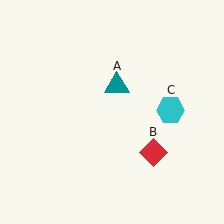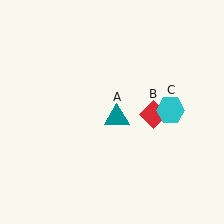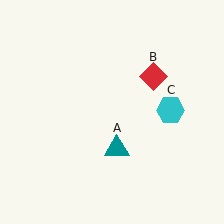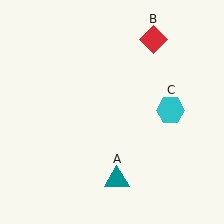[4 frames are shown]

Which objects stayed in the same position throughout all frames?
Cyan hexagon (object C) remained stationary.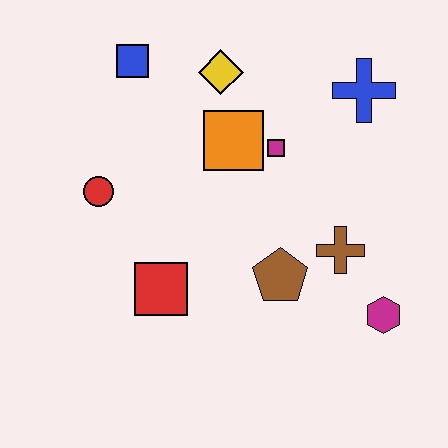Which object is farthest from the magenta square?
The magenta hexagon is farthest from the magenta square.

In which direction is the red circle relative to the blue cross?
The red circle is to the left of the blue cross.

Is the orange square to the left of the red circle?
No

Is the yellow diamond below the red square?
No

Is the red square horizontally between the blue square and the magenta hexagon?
Yes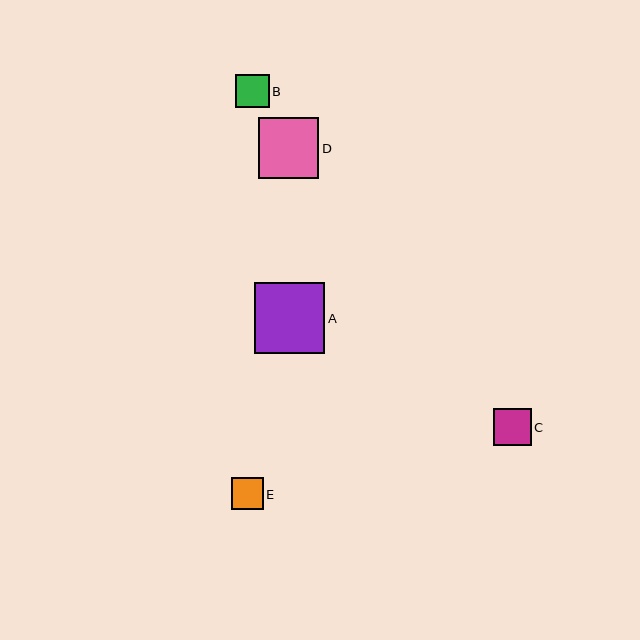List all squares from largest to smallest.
From largest to smallest: A, D, C, B, E.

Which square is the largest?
Square A is the largest with a size of approximately 70 pixels.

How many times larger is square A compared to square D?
Square A is approximately 1.2 times the size of square D.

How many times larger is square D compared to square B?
Square D is approximately 1.8 times the size of square B.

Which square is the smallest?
Square E is the smallest with a size of approximately 32 pixels.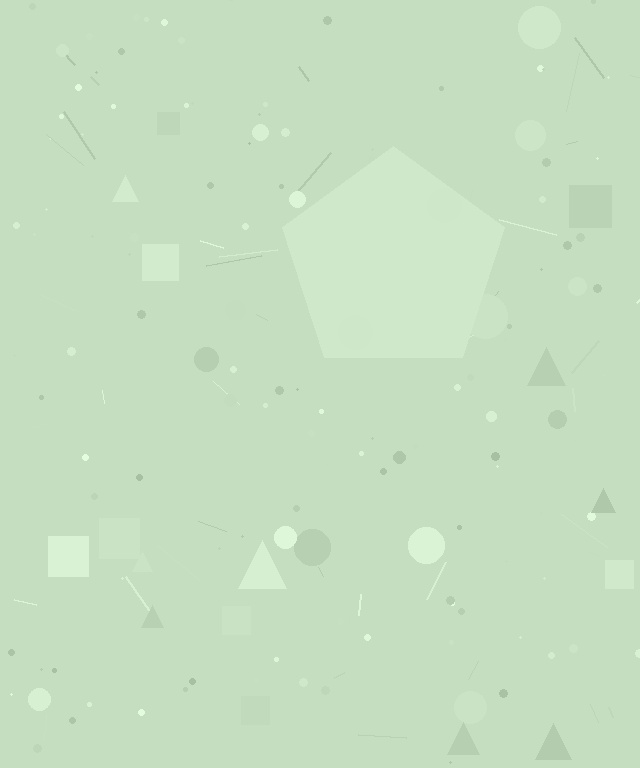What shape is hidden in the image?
A pentagon is hidden in the image.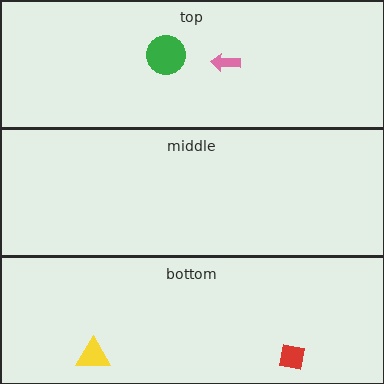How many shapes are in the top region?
2.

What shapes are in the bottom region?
The yellow triangle, the red square.